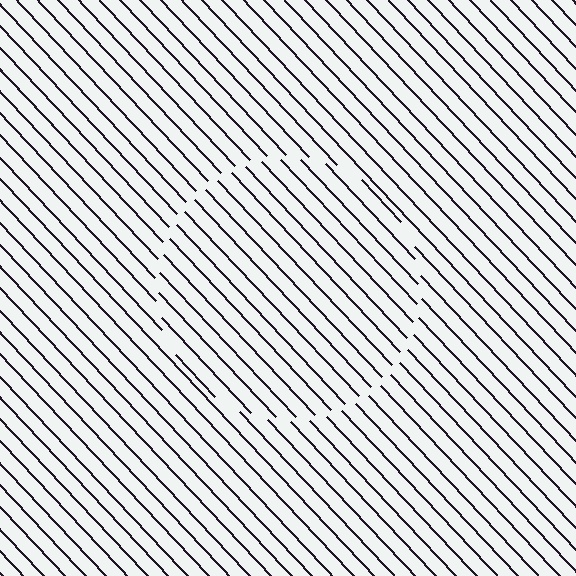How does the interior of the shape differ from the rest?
The interior of the shape contains the same grating, shifted by half a period — the contour is defined by the phase discontinuity where line-ends from the inner and outer gratings abut.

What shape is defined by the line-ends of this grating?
An illusory circle. The interior of the shape contains the same grating, shifted by half a period — the contour is defined by the phase discontinuity where line-ends from the inner and outer gratings abut.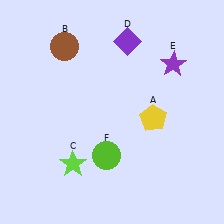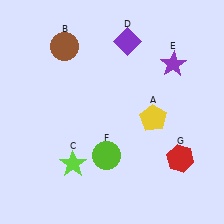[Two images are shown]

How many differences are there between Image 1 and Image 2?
There is 1 difference between the two images.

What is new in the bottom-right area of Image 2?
A red hexagon (G) was added in the bottom-right area of Image 2.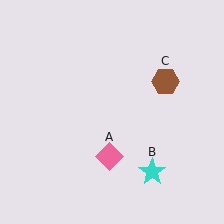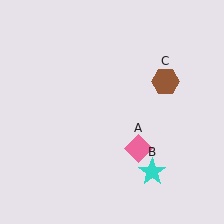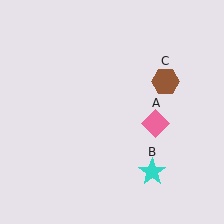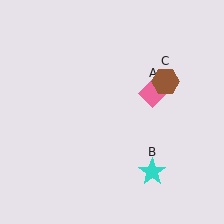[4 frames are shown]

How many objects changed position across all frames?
1 object changed position: pink diamond (object A).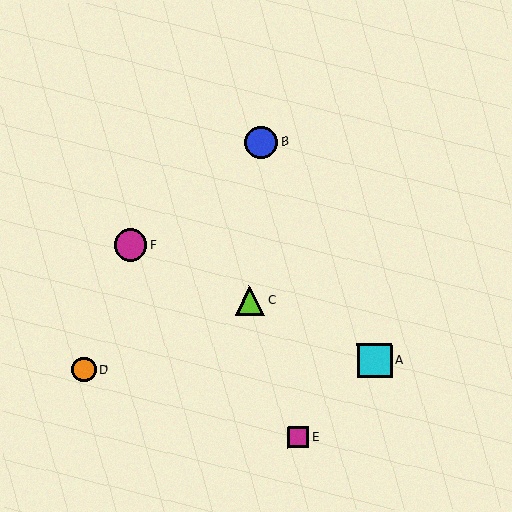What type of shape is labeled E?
Shape E is a magenta square.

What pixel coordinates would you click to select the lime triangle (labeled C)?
Click at (250, 300) to select the lime triangle C.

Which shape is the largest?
The cyan square (labeled A) is the largest.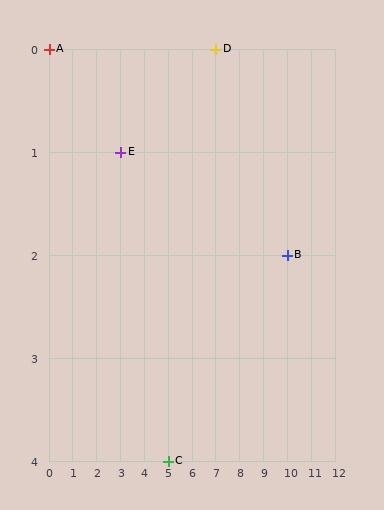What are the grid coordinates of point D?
Point D is at grid coordinates (7, 0).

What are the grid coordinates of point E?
Point E is at grid coordinates (3, 1).